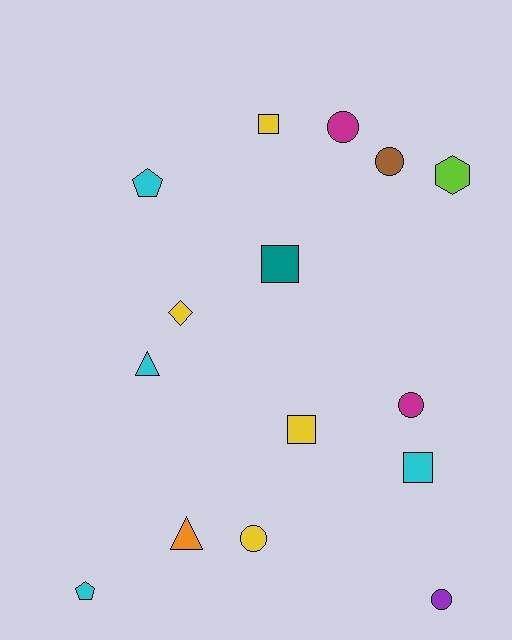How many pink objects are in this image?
There are no pink objects.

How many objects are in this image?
There are 15 objects.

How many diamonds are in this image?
There is 1 diamond.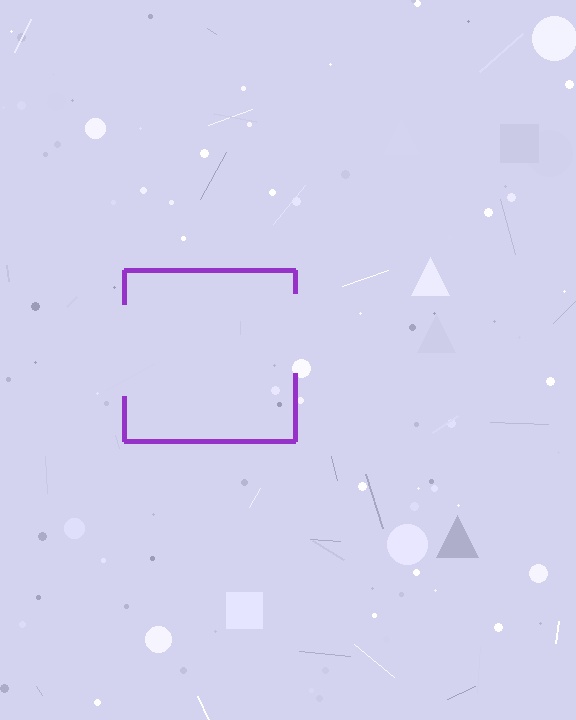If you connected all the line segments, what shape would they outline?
They would outline a square.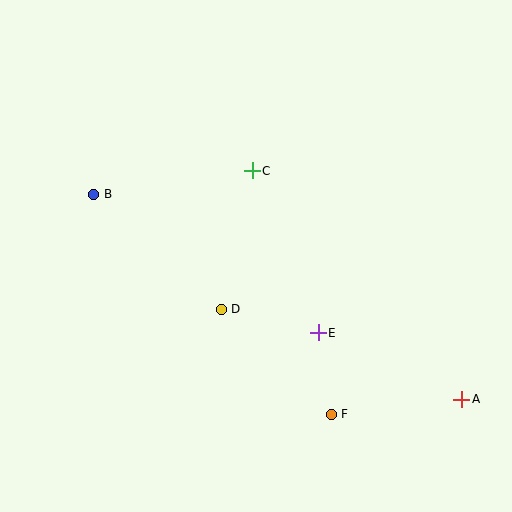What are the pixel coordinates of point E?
Point E is at (318, 333).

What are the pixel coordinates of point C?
Point C is at (252, 171).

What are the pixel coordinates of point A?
Point A is at (462, 399).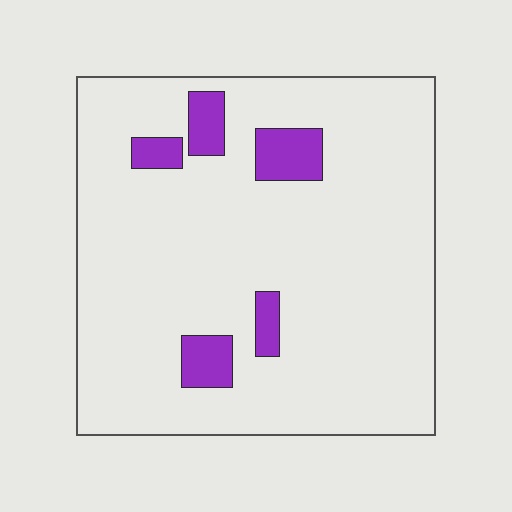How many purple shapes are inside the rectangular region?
5.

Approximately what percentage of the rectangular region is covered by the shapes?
Approximately 10%.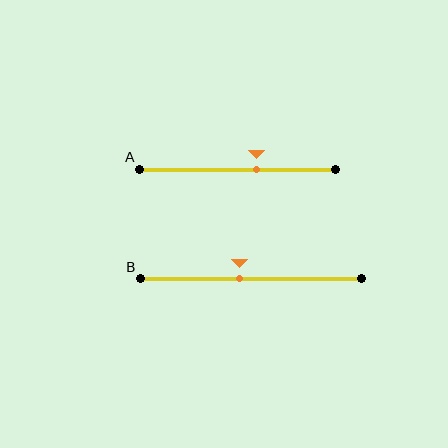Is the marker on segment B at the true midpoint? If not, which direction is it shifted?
No, the marker on segment B is shifted to the left by about 5% of the segment length.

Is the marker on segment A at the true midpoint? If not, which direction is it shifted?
No, the marker on segment A is shifted to the right by about 10% of the segment length.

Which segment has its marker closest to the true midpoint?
Segment B has its marker closest to the true midpoint.